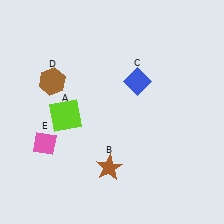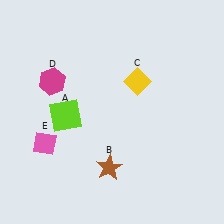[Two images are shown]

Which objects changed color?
C changed from blue to yellow. D changed from brown to magenta.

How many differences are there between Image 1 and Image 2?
There are 2 differences between the two images.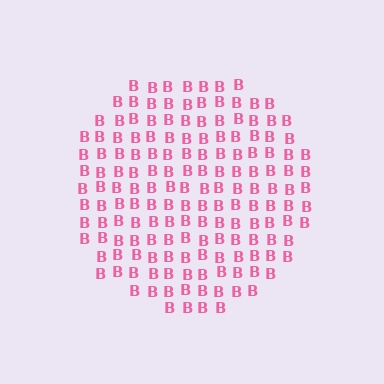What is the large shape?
The large shape is a circle.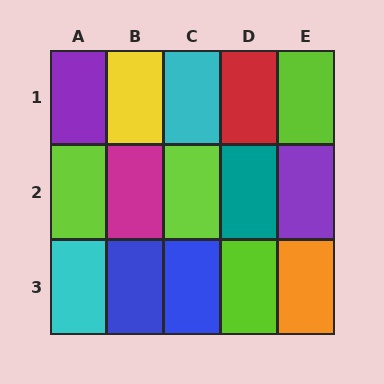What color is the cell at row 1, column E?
Lime.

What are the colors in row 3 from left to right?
Cyan, blue, blue, lime, orange.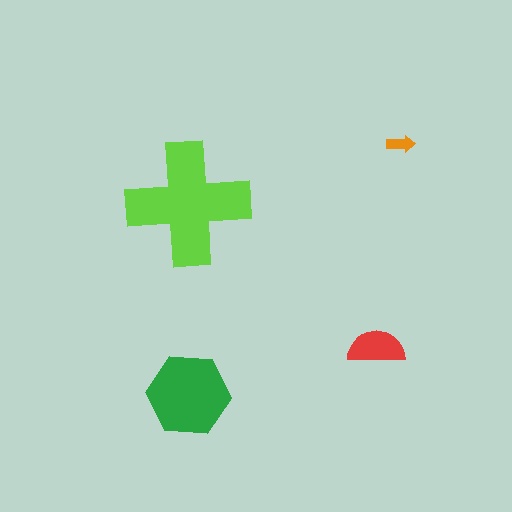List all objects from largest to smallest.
The lime cross, the green hexagon, the red semicircle, the orange arrow.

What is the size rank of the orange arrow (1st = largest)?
4th.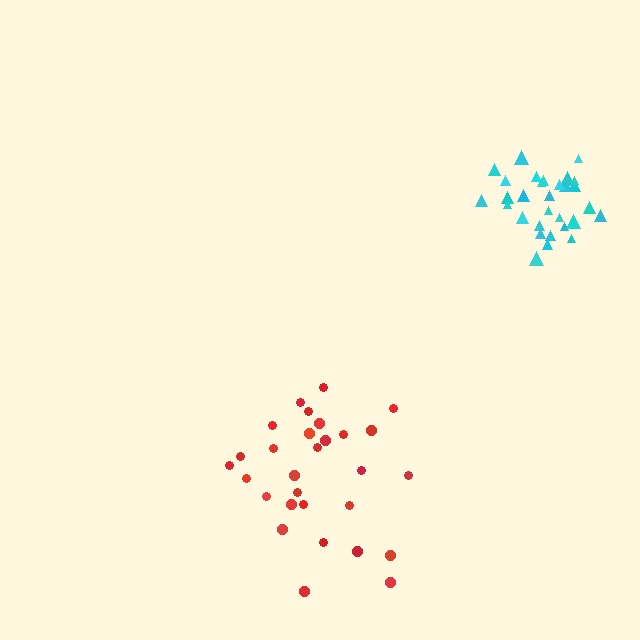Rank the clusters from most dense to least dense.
cyan, red.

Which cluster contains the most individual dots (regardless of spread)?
Cyan (30).